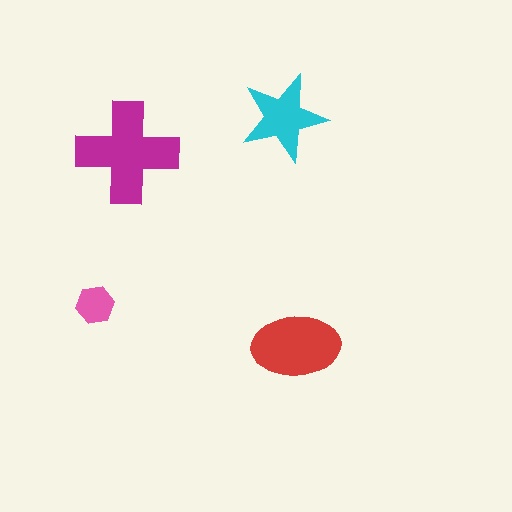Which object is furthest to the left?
The pink hexagon is leftmost.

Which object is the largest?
The magenta cross.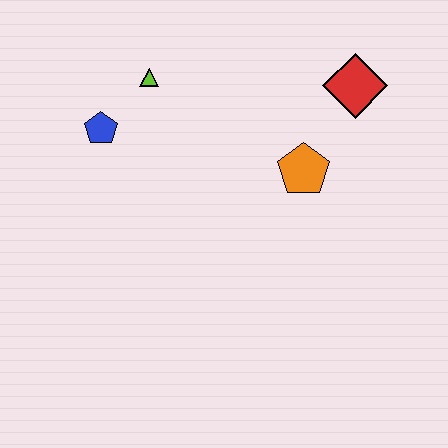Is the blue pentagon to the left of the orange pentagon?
Yes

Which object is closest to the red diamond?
The orange pentagon is closest to the red diamond.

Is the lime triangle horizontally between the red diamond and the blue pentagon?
Yes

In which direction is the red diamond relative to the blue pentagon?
The red diamond is to the right of the blue pentagon.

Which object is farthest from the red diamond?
The blue pentagon is farthest from the red diamond.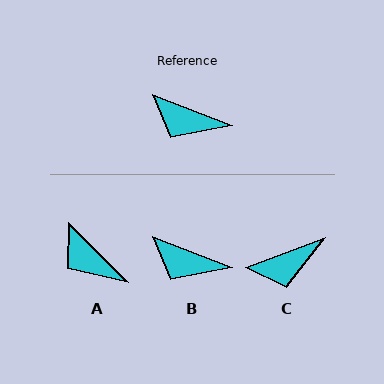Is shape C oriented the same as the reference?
No, it is off by about 42 degrees.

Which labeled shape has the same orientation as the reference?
B.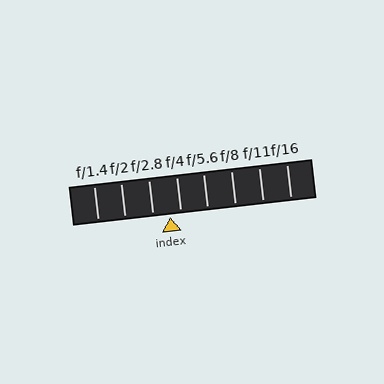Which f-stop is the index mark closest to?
The index mark is closest to f/4.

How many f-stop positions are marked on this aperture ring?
There are 8 f-stop positions marked.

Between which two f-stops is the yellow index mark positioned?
The index mark is between f/2.8 and f/4.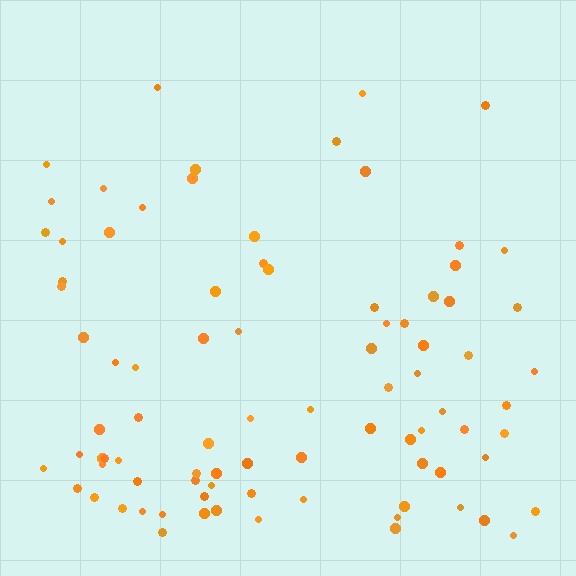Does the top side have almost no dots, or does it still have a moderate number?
Still a moderate number, just noticeably fewer than the bottom.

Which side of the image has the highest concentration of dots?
The bottom.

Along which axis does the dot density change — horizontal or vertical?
Vertical.